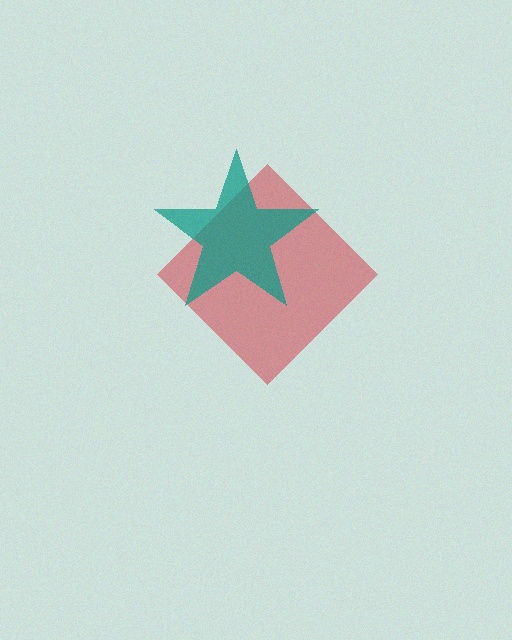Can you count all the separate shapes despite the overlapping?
Yes, there are 2 separate shapes.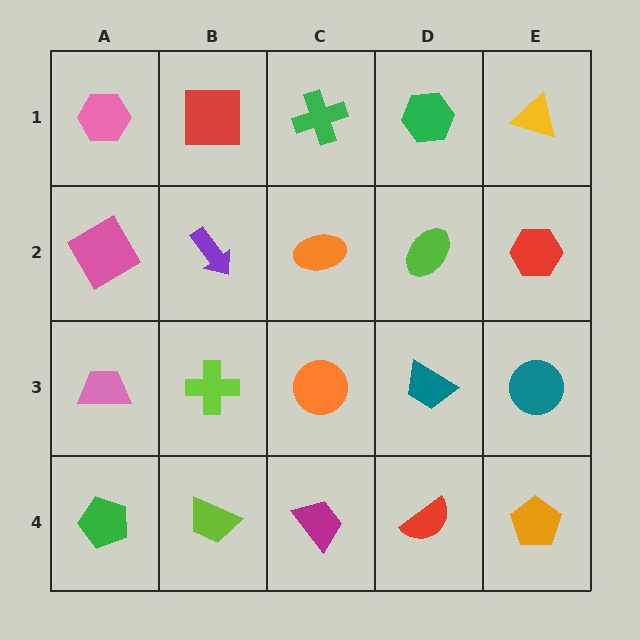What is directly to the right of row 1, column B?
A green cross.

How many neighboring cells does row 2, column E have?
3.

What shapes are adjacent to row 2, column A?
A pink hexagon (row 1, column A), a pink trapezoid (row 3, column A), a purple arrow (row 2, column B).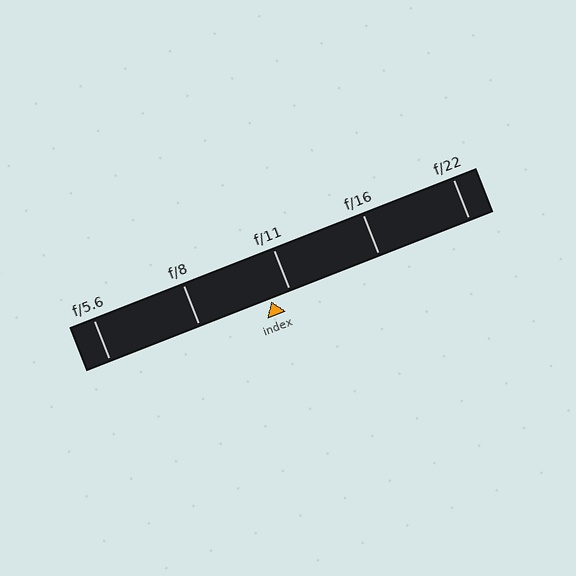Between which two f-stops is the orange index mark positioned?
The index mark is between f/8 and f/11.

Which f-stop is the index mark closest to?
The index mark is closest to f/11.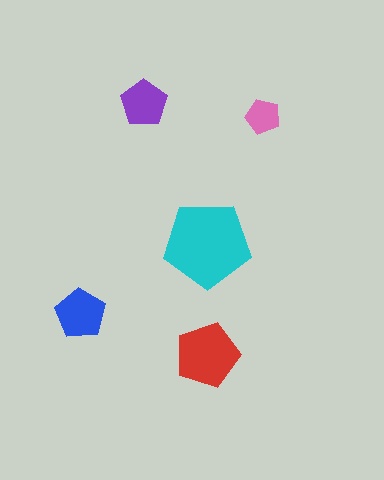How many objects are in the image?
There are 5 objects in the image.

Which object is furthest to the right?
The pink pentagon is rightmost.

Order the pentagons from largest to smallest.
the cyan one, the red one, the blue one, the purple one, the pink one.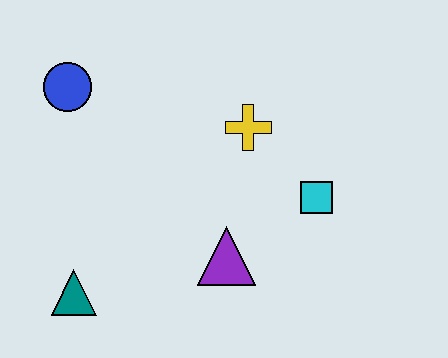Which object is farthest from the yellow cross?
The teal triangle is farthest from the yellow cross.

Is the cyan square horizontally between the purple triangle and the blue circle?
No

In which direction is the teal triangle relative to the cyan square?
The teal triangle is to the left of the cyan square.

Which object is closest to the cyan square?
The yellow cross is closest to the cyan square.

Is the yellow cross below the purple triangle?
No